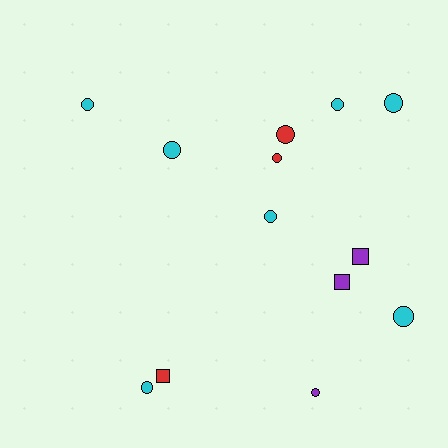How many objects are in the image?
There are 13 objects.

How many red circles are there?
There are 2 red circles.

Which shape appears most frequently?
Circle, with 10 objects.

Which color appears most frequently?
Cyan, with 7 objects.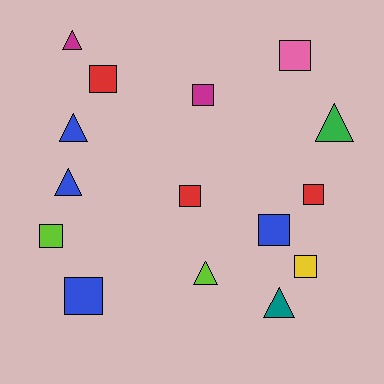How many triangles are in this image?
There are 6 triangles.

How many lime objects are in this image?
There are 2 lime objects.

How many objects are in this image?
There are 15 objects.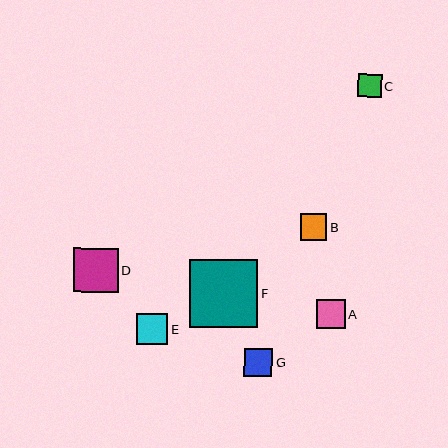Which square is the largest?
Square F is the largest with a size of approximately 68 pixels.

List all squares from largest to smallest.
From largest to smallest: F, D, E, A, G, B, C.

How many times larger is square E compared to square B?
Square E is approximately 1.2 times the size of square B.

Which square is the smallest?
Square C is the smallest with a size of approximately 23 pixels.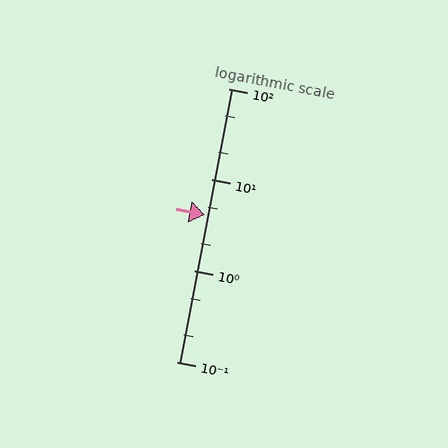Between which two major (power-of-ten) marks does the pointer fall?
The pointer is between 1 and 10.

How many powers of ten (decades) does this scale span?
The scale spans 3 decades, from 0.1 to 100.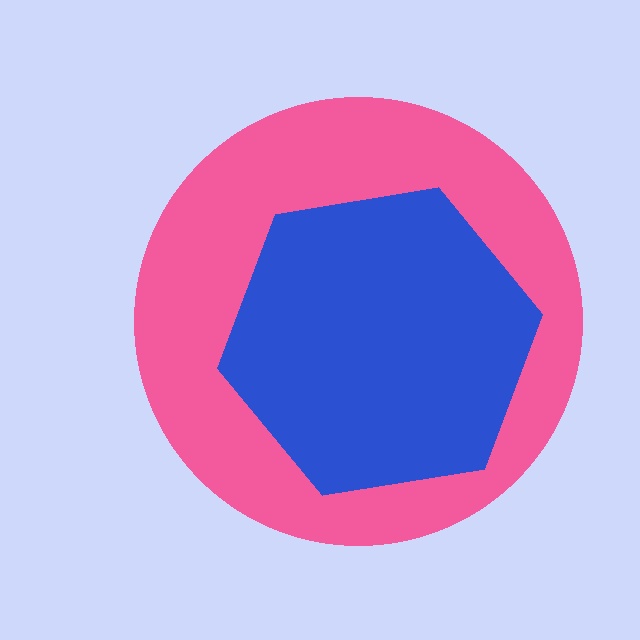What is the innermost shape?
The blue hexagon.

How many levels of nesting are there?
2.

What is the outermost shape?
The pink circle.